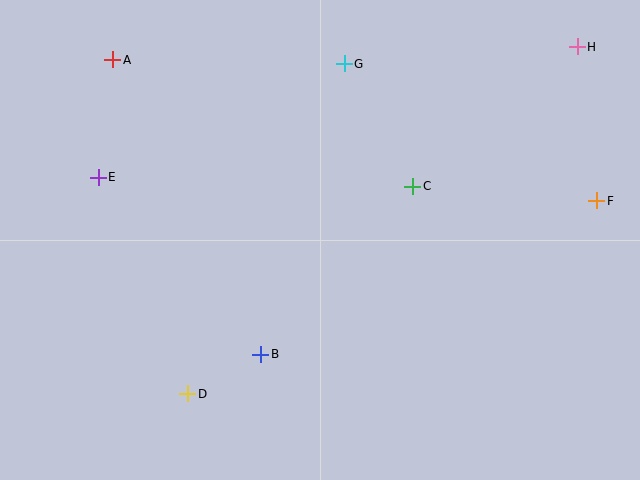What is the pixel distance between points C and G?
The distance between C and G is 140 pixels.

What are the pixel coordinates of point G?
Point G is at (344, 64).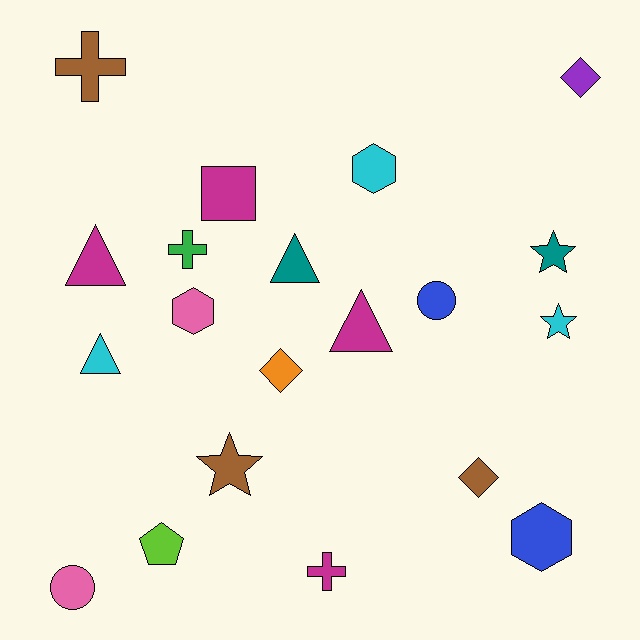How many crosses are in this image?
There are 3 crosses.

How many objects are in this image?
There are 20 objects.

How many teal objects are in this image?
There are 2 teal objects.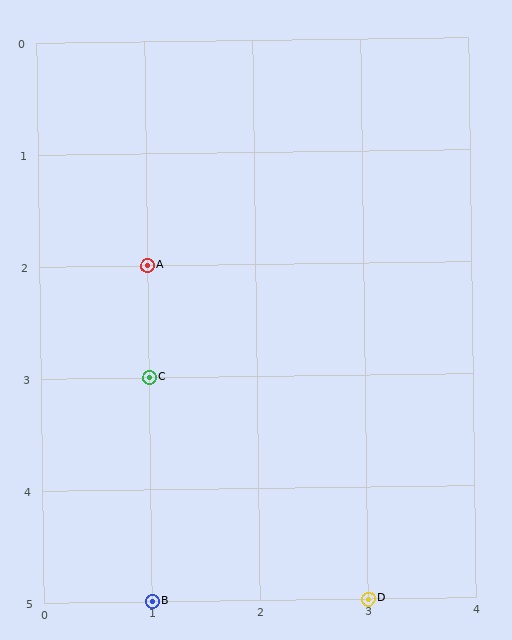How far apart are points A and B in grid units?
Points A and B are 3 rows apart.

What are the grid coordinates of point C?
Point C is at grid coordinates (1, 3).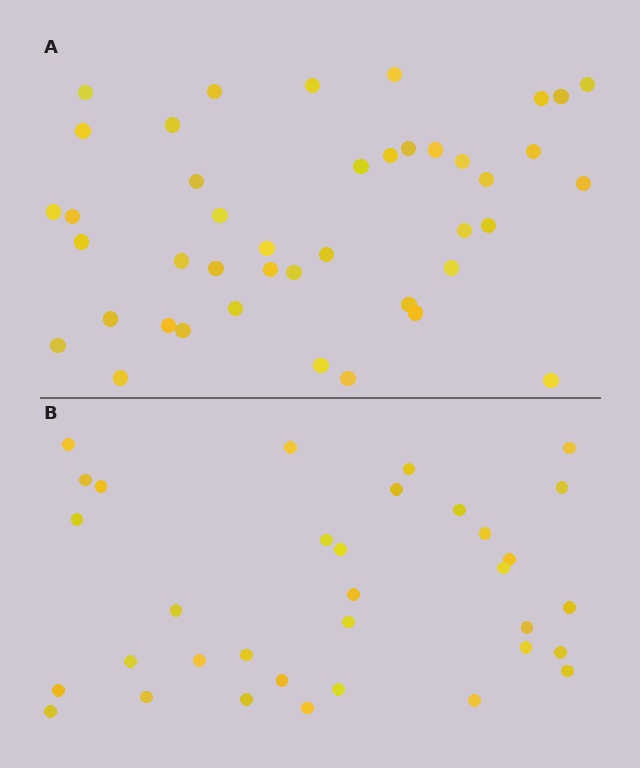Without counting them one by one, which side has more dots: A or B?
Region A (the top region) has more dots.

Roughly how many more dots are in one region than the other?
Region A has roughly 8 or so more dots than region B.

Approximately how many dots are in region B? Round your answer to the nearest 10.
About 30 dots. (The exact count is 34, which rounds to 30.)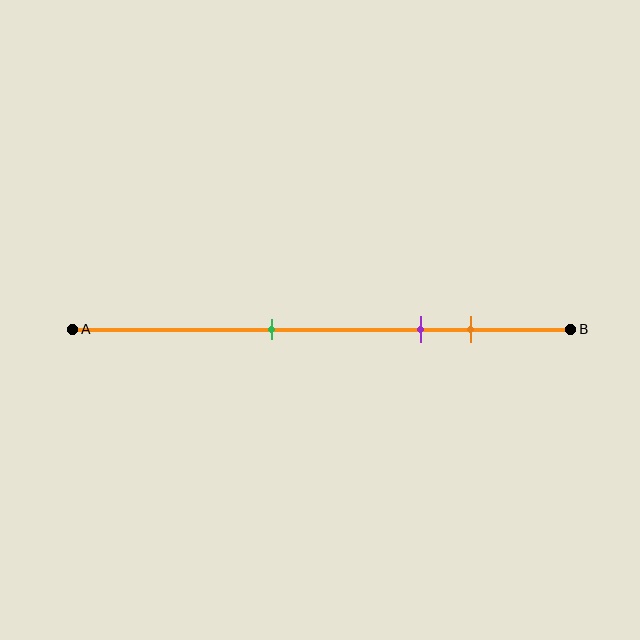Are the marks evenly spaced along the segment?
No, the marks are not evenly spaced.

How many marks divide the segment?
There are 3 marks dividing the segment.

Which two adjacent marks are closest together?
The purple and orange marks are the closest adjacent pair.